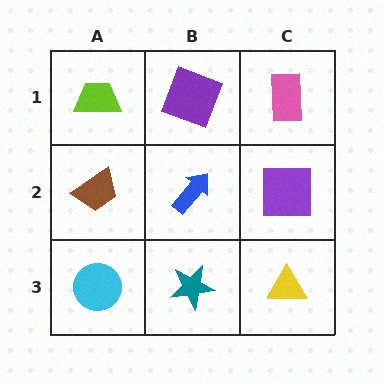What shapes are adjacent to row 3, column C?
A purple square (row 2, column C), a teal star (row 3, column B).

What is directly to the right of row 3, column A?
A teal star.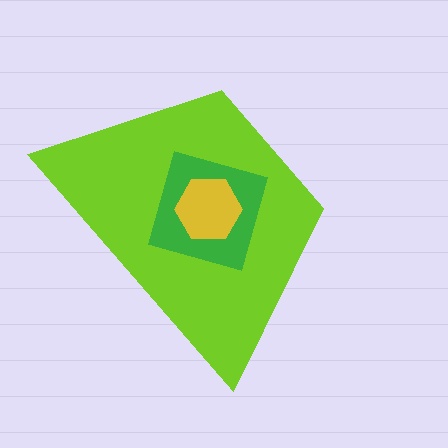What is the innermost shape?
The yellow hexagon.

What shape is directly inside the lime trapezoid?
The green square.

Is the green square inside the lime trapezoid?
Yes.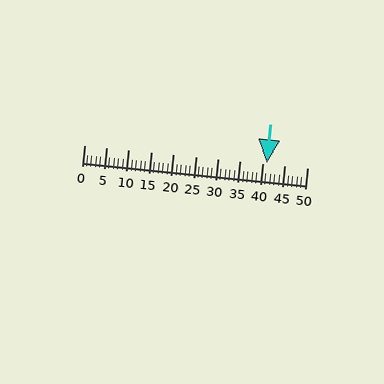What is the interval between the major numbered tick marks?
The major tick marks are spaced 5 units apart.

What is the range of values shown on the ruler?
The ruler shows values from 0 to 50.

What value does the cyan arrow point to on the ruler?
The cyan arrow points to approximately 41.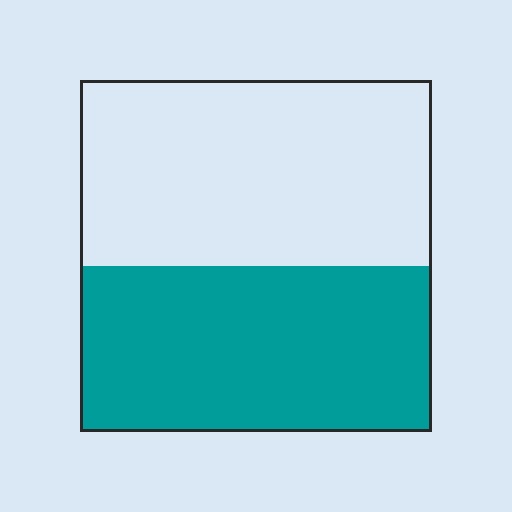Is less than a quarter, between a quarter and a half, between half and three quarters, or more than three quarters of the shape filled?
Between a quarter and a half.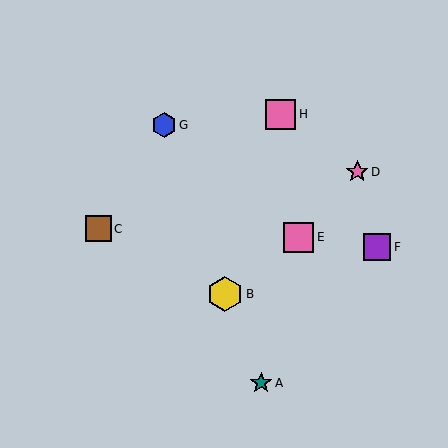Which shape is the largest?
The yellow hexagon (labeled B) is the largest.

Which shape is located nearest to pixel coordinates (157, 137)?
The blue hexagon (labeled G) at (164, 125) is nearest to that location.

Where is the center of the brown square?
The center of the brown square is at (98, 229).